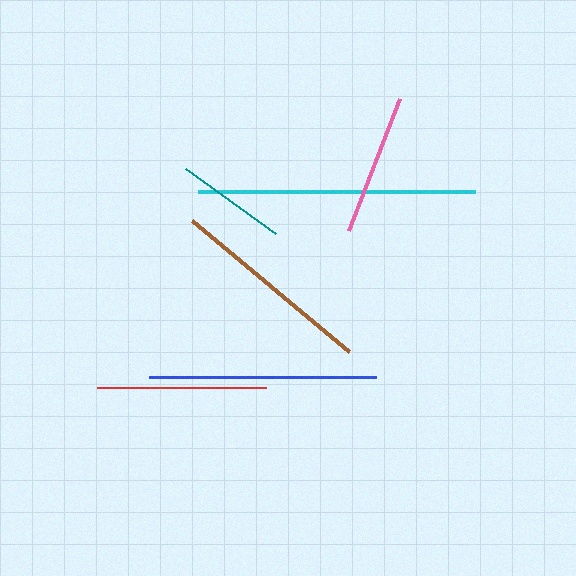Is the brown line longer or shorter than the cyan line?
The cyan line is longer than the brown line.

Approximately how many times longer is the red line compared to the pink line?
The red line is approximately 1.2 times the length of the pink line.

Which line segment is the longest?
The cyan line is the longest at approximately 278 pixels.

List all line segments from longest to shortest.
From longest to shortest: cyan, blue, brown, red, pink, teal.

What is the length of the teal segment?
The teal segment is approximately 111 pixels long.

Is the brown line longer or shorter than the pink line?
The brown line is longer than the pink line.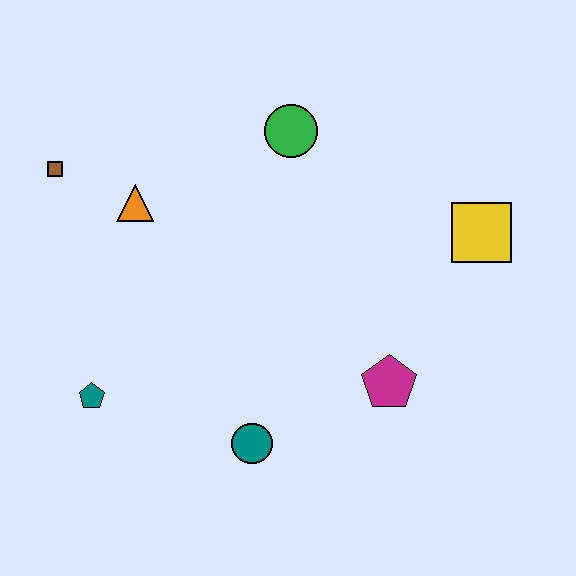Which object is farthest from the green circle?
The teal pentagon is farthest from the green circle.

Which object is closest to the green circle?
The orange triangle is closest to the green circle.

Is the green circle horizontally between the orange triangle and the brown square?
No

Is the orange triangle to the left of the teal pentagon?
No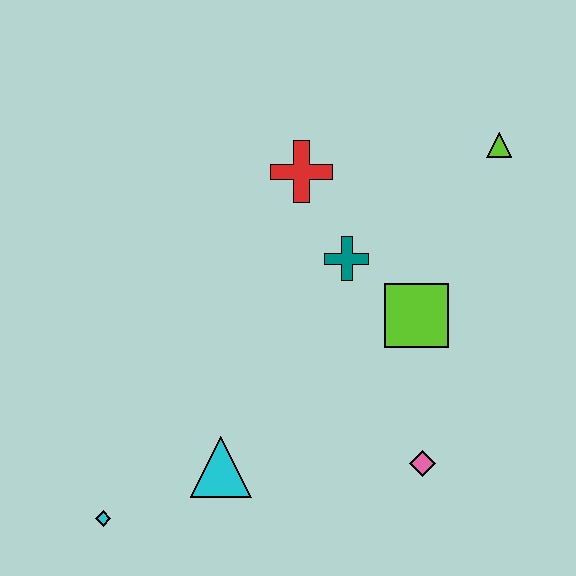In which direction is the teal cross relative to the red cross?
The teal cross is below the red cross.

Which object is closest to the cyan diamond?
The cyan triangle is closest to the cyan diamond.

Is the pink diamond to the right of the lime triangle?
No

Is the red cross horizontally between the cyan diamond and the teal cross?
Yes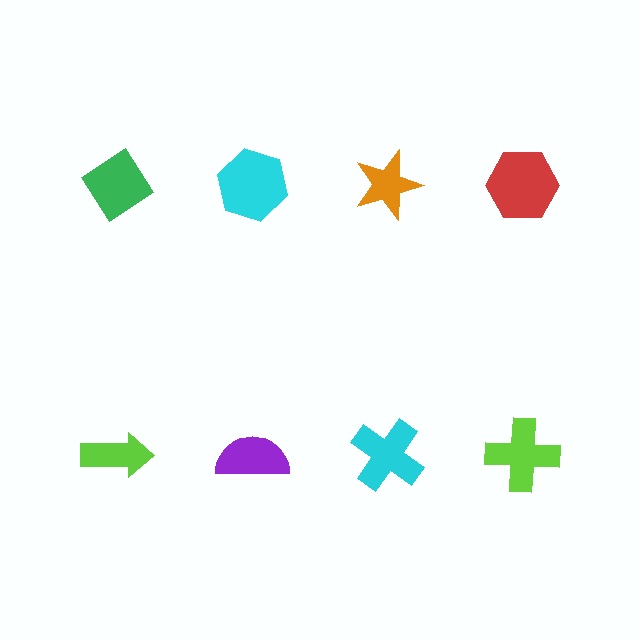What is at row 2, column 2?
A purple semicircle.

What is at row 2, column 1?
A lime arrow.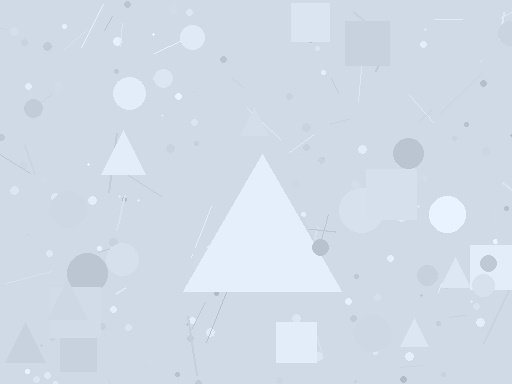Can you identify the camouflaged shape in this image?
The camouflaged shape is a triangle.